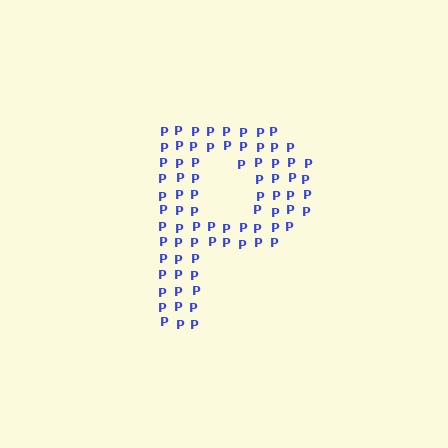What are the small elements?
The small elements are letter P's.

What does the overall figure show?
The overall figure shows the letter P.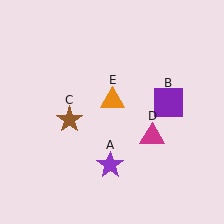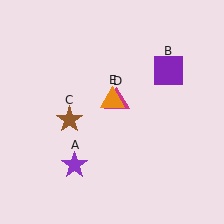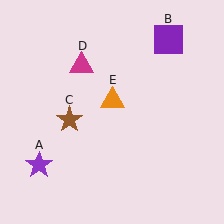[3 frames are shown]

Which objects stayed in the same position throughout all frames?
Brown star (object C) and orange triangle (object E) remained stationary.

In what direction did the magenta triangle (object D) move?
The magenta triangle (object D) moved up and to the left.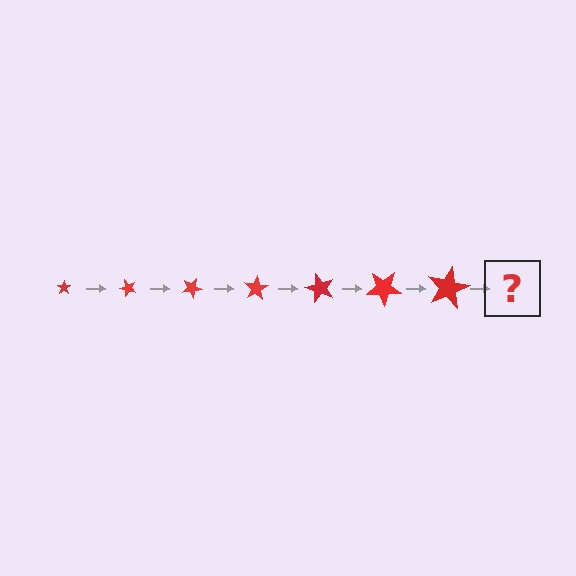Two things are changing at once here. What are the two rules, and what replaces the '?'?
The two rules are that the star grows larger each step and it rotates 50 degrees each step. The '?' should be a star, larger than the previous one and rotated 350 degrees from the start.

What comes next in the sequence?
The next element should be a star, larger than the previous one and rotated 350 degrees from the start.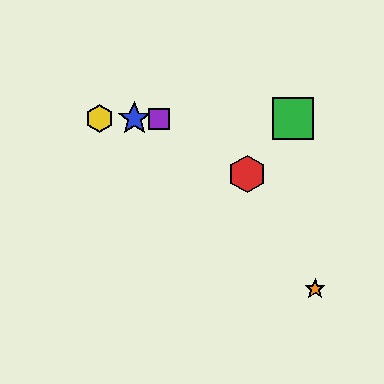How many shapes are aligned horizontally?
4 shapes (the blue star, the green square, the yellow hexagon, the purple square) are aligned horizontally.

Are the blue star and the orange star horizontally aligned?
No, the blue star is at y≈119 and the orange star is at y≈289.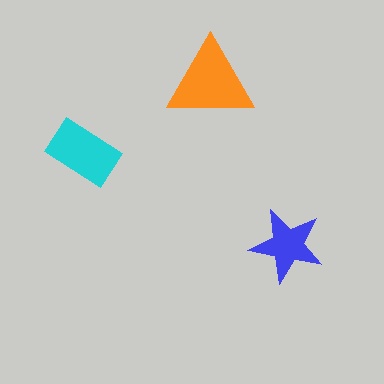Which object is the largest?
The orange triangle.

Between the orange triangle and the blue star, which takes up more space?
The orange triangle.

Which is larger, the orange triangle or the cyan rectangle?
The orange triangle.